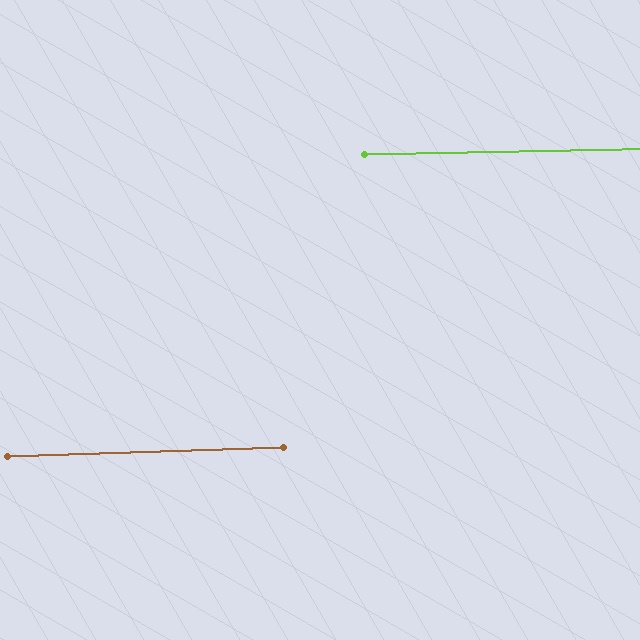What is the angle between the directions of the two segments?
Approximately 1 degree.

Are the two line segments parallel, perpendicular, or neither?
Parallel — their directions differ by only 0.7°.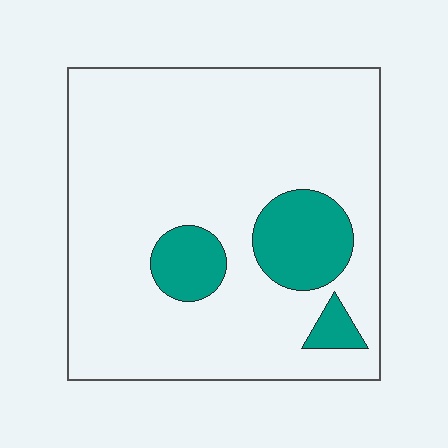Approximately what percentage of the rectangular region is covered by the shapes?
Approximately 15%.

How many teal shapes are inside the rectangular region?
3.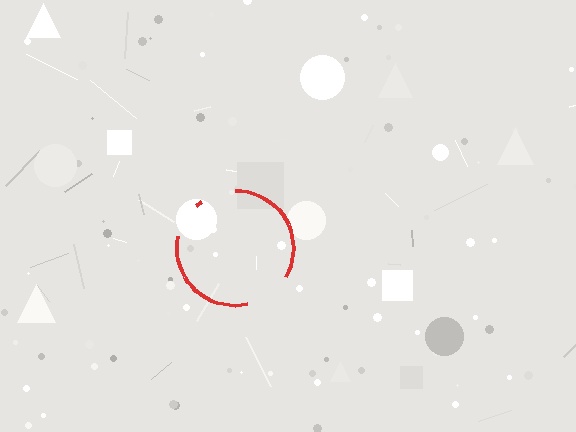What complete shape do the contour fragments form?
The contour fragments form a circle.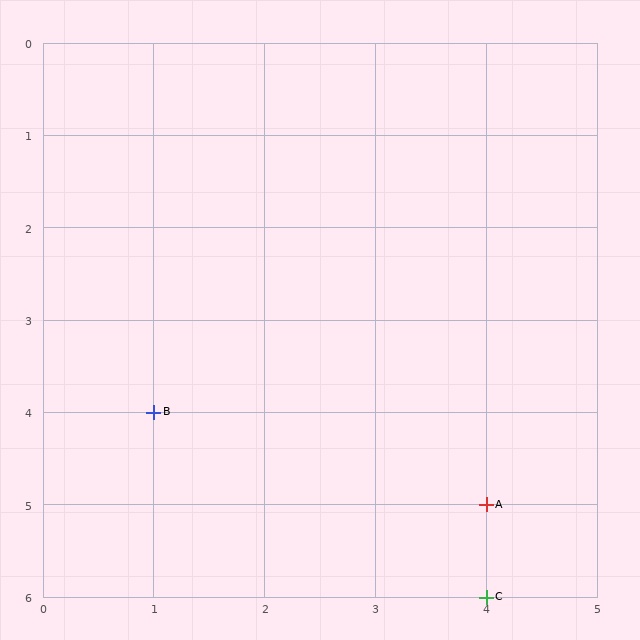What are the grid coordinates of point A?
Point A is at grid coordinates (4, 5).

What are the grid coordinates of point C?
Point C is at grid coordinates (4, 6).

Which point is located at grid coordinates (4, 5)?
Point A is at (4, 5).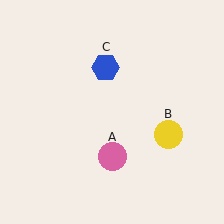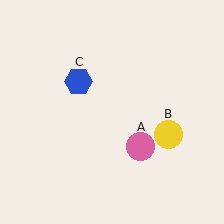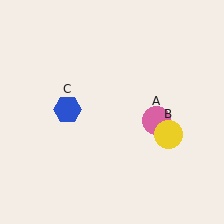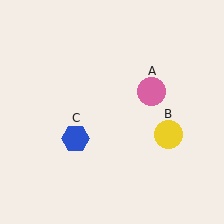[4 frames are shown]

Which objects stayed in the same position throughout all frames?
Yellow circle (object B) remained stationary.